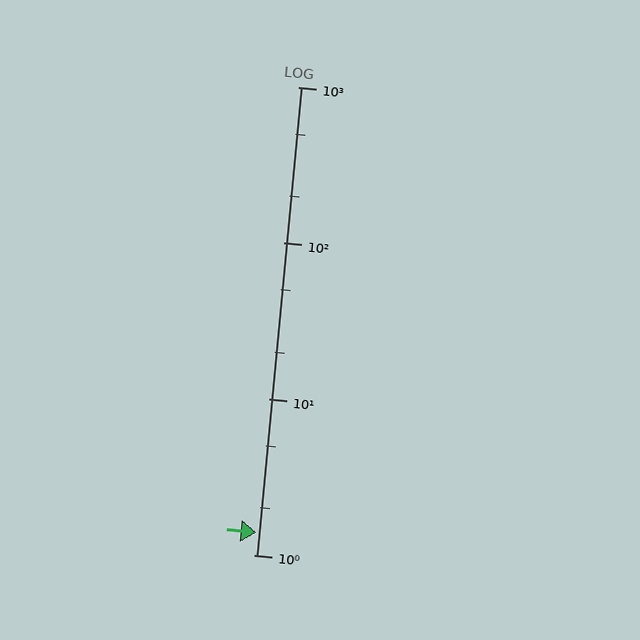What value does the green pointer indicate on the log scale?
The pointer indicates approximately 1.4.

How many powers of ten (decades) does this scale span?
The scale spans 3 decades, from 1 to 1000.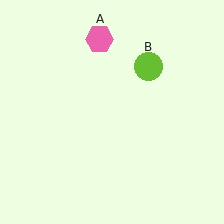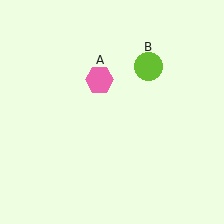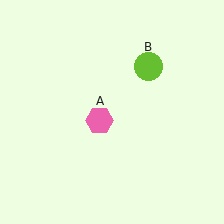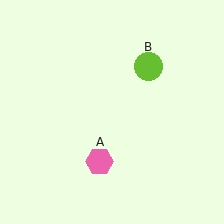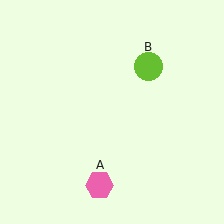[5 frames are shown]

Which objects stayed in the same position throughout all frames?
Lime circle (object B) remained stationary.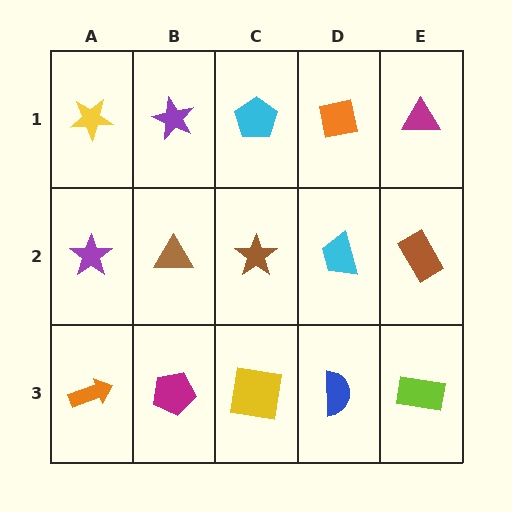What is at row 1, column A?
A yellow star.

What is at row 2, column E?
A brown rectangle.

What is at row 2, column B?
A brown triangle.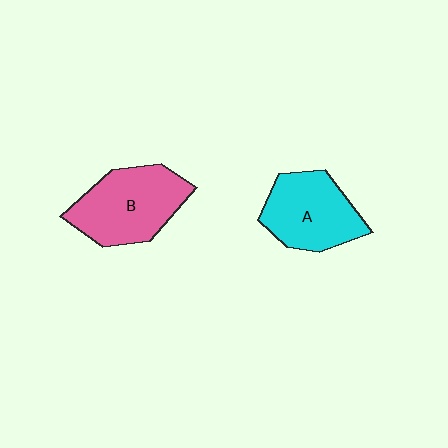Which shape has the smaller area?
Shape A (cyan).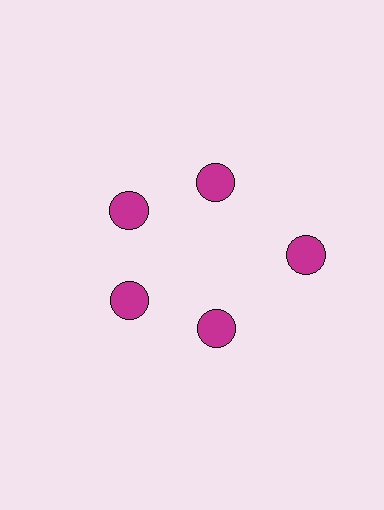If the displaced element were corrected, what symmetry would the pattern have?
It would have 5-fold rotational symmetry — the pattern would map onto itself every 72 degrees.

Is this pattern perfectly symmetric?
No. The 5 magenta circles are arranged in a ring, but one element near the 3 o'clock position is pushed outward from the center, breaking the 5-fold rotational symmetry.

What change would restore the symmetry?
The symmetry would be restored by moving it inward, back onto the ring so that all 5 circles sit at equal angles and equal distance from the center.